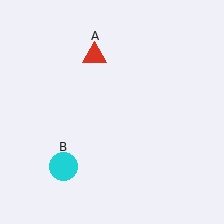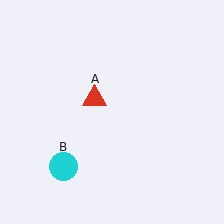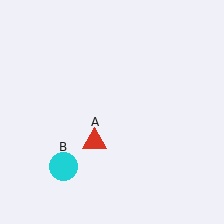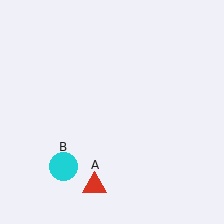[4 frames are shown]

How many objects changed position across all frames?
1 object changed position: red triangle (object A).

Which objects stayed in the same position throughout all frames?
Cyan circle (object B) remained stationary.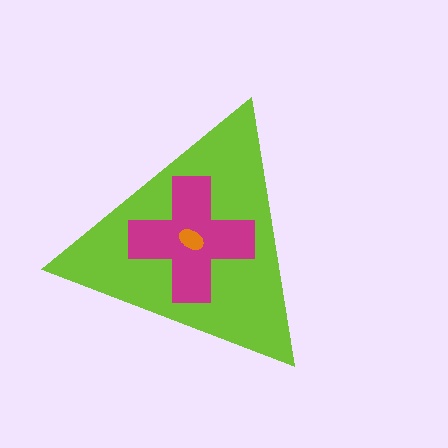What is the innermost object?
The orange ellipse.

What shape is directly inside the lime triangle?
The magenta cross.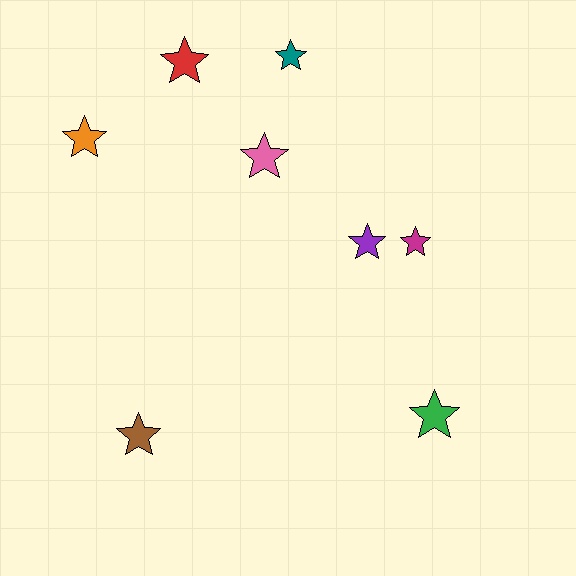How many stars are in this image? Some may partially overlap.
There are 8 stars.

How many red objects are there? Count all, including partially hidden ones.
There is 1 red object.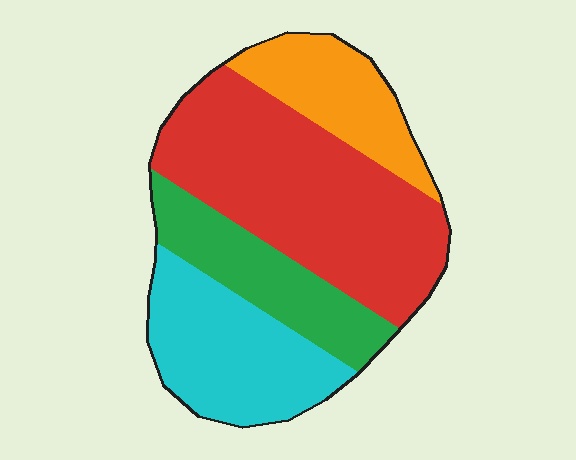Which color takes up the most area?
Red, at roughly 45%.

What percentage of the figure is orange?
Orange covers around 15% of the figure.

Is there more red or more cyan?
Red.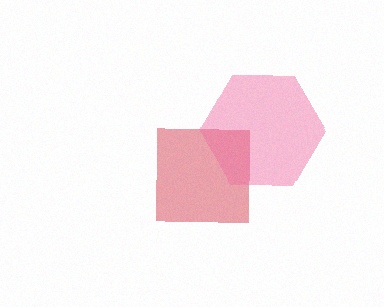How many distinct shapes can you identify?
There are 2 distinct shapes: a red square, a pink hexagon.